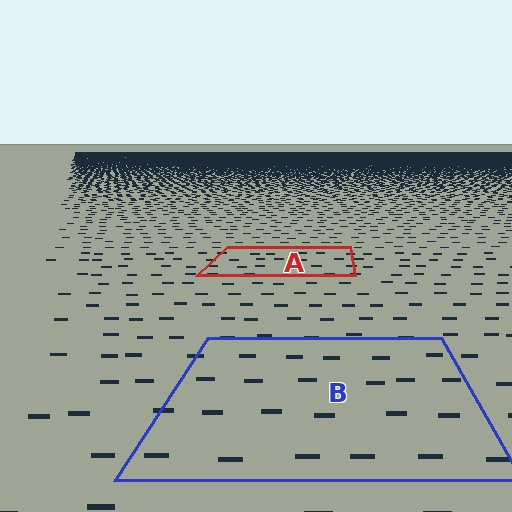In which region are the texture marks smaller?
The texture marks are smaller in region A, because it is farther away.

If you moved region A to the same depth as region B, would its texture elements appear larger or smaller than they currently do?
They would appear larger. At a closer depth, the same texture elements are projected at a bigger on-screen size.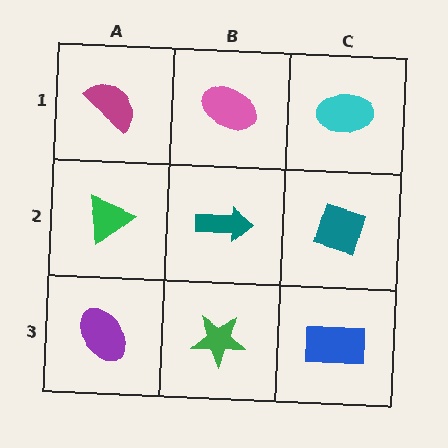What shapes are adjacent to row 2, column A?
A magenta semicircle (row 1, column A), a purple ellipse (row 3, column A), a teal arrow (row 2, column B).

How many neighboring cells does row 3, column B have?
3.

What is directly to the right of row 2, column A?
A teal arrow.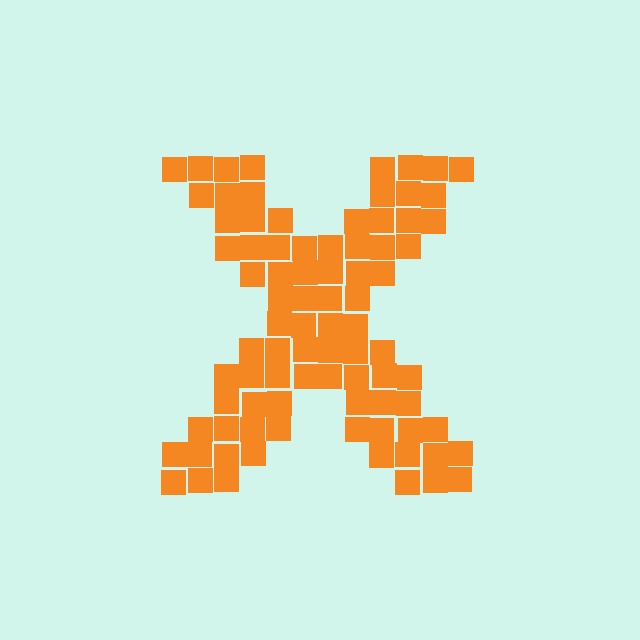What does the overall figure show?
The overall figure shows the letter X.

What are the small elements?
The small elements are squares.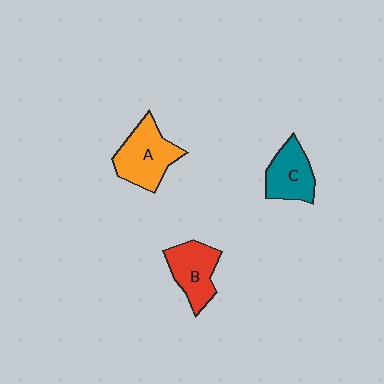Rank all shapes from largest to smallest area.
From largest to smallest: A (orange), B (red), C (teal).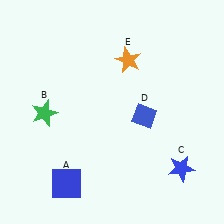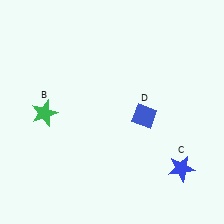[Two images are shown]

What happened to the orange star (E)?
The orange star (E) was removed in Image 2. It was in the top-right area of Image 1.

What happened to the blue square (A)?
The blue square (A) was removed in Image 2. It was in the bottom-left area of Image 1.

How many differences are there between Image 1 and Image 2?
There are 2 differences between the two images.